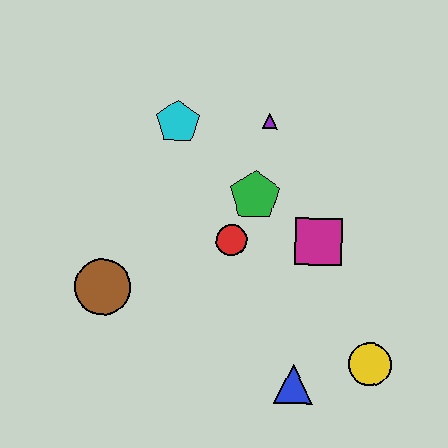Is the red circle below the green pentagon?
Yes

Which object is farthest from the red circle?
The yellow circle is farthest from the red circle.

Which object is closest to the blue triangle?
The yellow circle is closest to the blue triangle.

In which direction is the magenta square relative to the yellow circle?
The magenta square is above the yellow circle.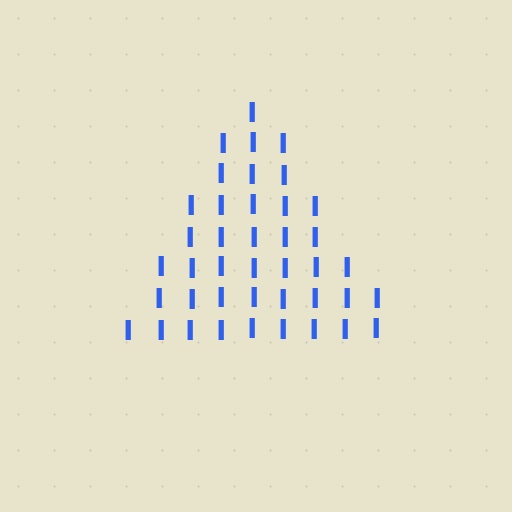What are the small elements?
The small elements are letter I's.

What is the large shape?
The large shape is a triangle.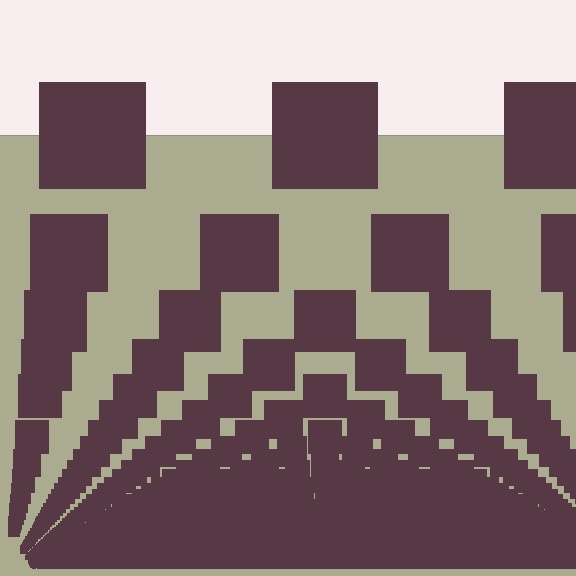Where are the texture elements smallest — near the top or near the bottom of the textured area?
Near the bottom.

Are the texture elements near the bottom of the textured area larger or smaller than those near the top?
Smaller. The gradient is inverted — elements near the bottom are smaller and denser.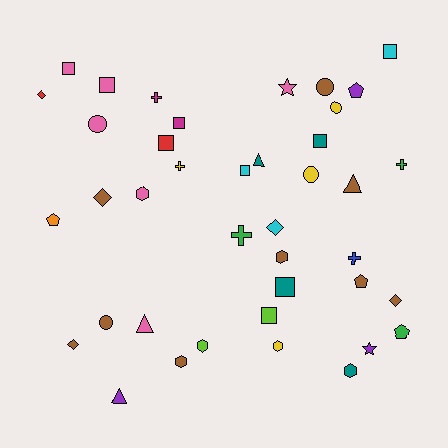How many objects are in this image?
There are 40 objects.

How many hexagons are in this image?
There are 6 hexagons.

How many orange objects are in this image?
There is 1 orange object.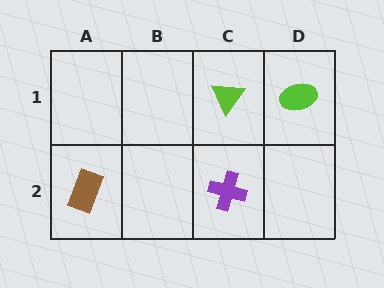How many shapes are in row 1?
2 shapes.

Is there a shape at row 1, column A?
No, that cell is empty.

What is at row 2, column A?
A brown rectangle.